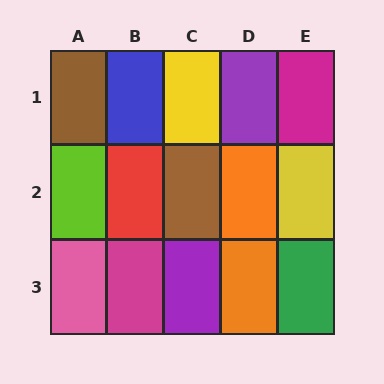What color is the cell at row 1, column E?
Magenta.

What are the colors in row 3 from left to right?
Pink, magenta, purple, orange, green.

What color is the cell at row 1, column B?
Blue.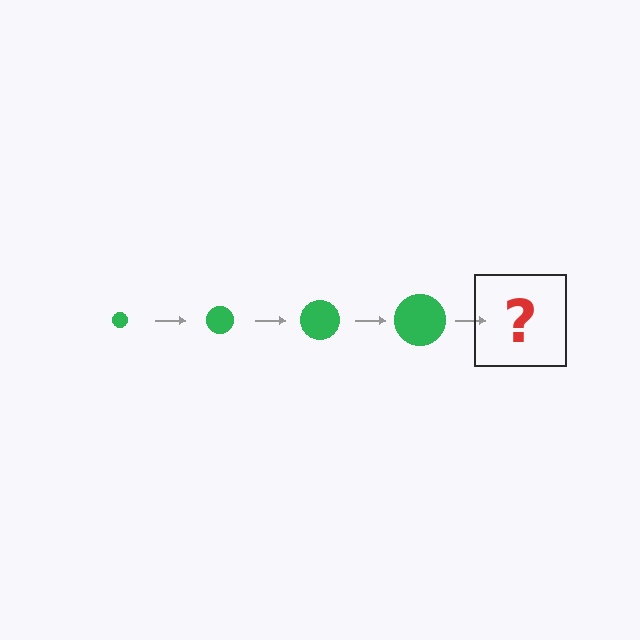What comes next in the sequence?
The next element should be a green circle, larger than the previous one.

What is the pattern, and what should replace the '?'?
The pattern is that the circle gets progressively larger each step. The '?' should be a green circle, larger than the previous one.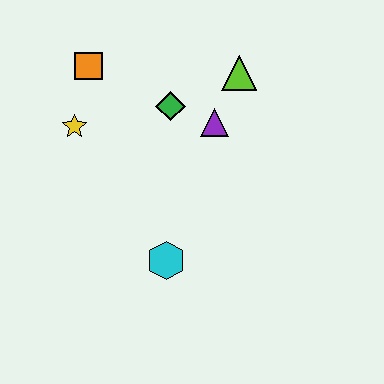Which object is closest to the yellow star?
The orange square is closest to the yellow star.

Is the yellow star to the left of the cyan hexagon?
Yes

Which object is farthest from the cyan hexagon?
The orange square is farthest from the cyan hexagon.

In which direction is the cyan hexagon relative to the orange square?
The cyan hexagon is below the orange square.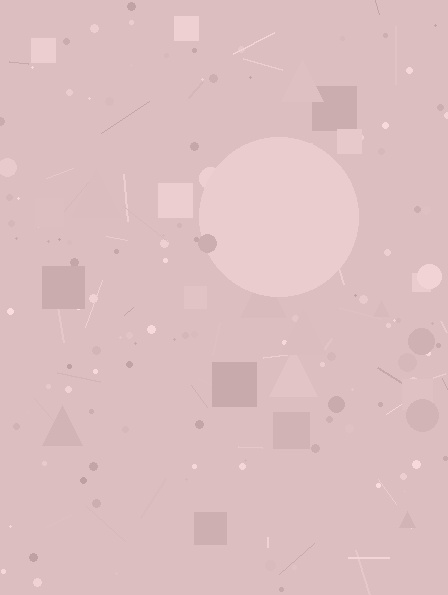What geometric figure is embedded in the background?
A circle is embedded in the background.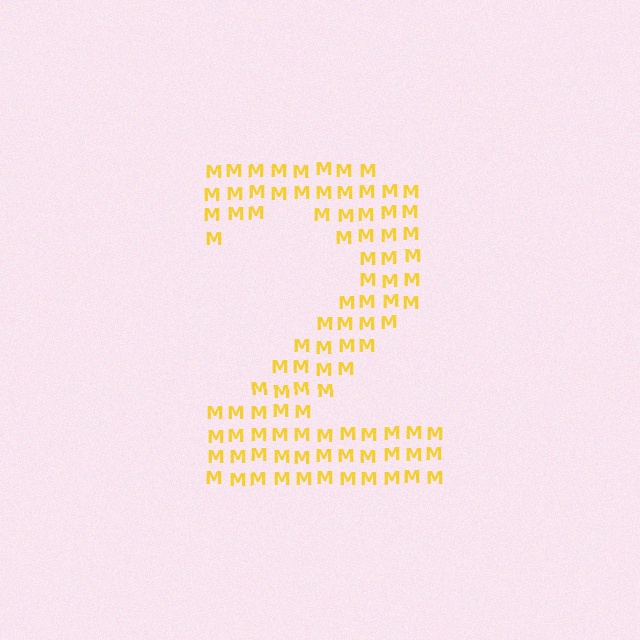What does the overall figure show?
The overall figure shows the digit 2.